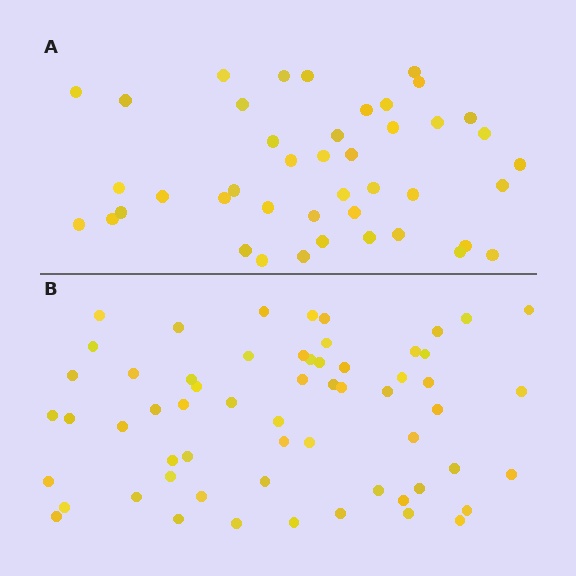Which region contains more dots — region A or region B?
Region B (the bottom region) has more dots.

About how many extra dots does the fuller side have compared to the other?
Region B has approximately 15 more dots than region A.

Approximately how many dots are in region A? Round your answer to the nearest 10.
About 40 dots. (The exact count is 43, which rounds to 40.)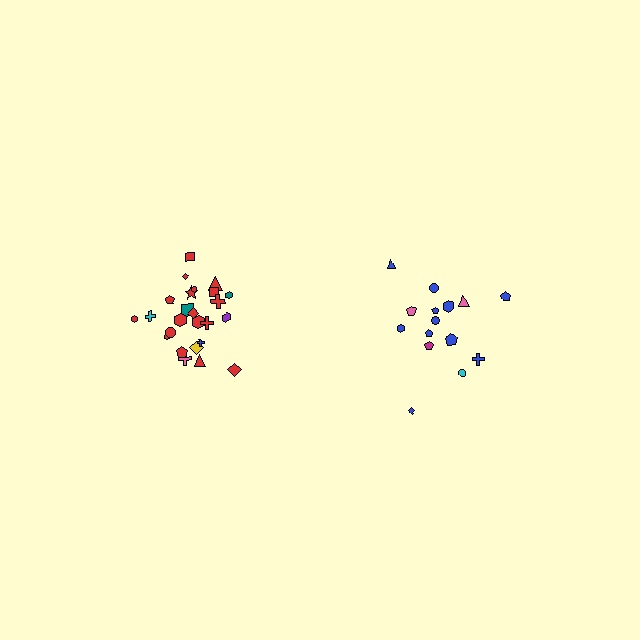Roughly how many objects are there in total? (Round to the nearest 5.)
Roughly 40 objects in total.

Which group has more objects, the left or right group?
The left group.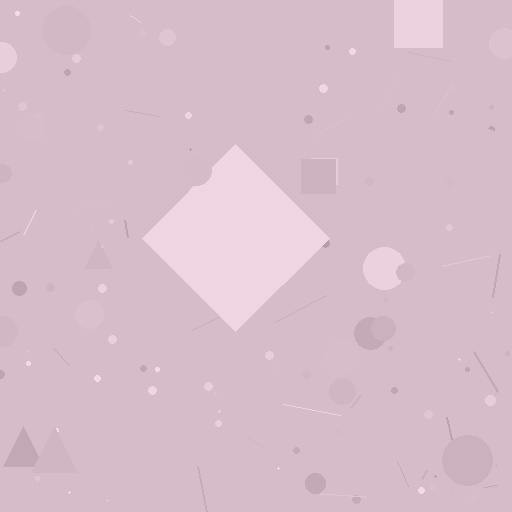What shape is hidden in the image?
A diamond is hidden in the image.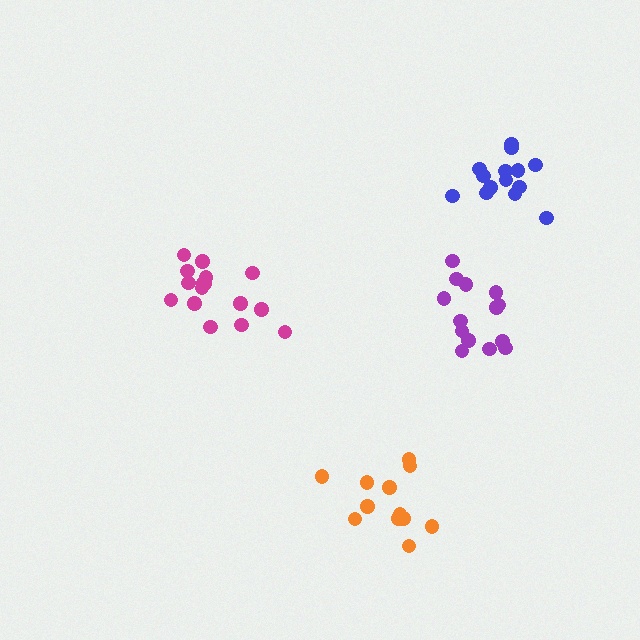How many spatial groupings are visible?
There are 4 spatial groupings.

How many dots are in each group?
Group 1: 14 dots, Group 2: 14 dots, Group 3: 12 dots, Group 4: 17 dots (57 total).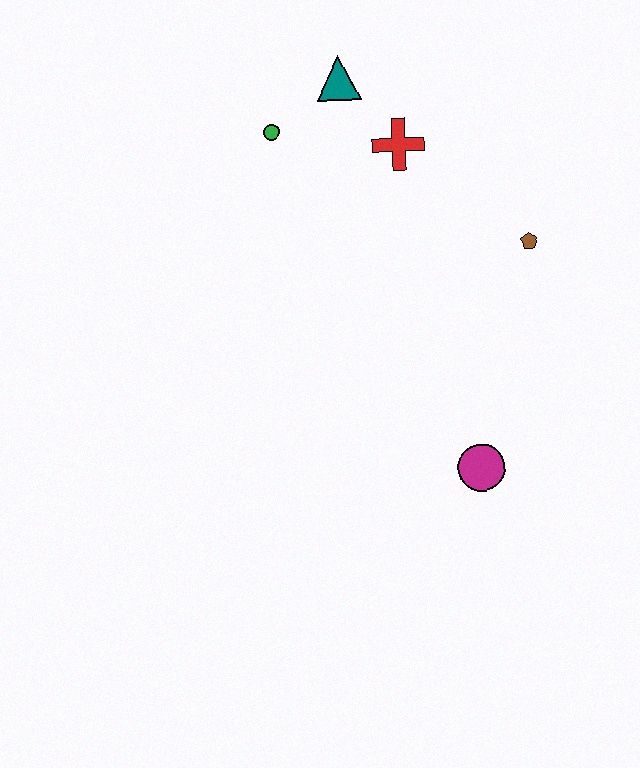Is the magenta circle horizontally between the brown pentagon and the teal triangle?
Yes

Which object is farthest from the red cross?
The magenta circle is farthest from the red cross.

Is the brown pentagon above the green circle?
No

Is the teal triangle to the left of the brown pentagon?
Yes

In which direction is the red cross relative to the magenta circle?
The red cross is above the magenta circle.